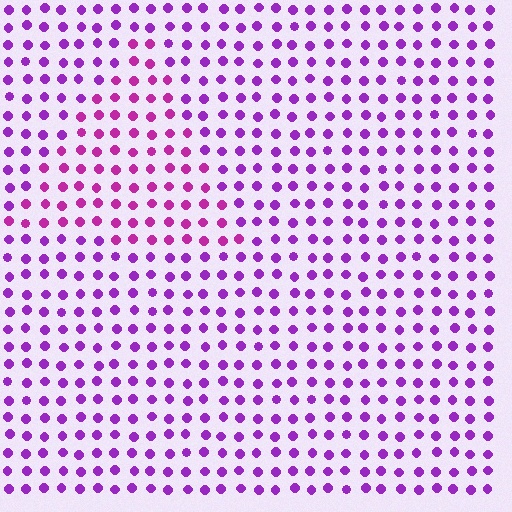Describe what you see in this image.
The image is filled with small purple elements in a uniform arrangement. A triangle-shaped region is visible where the elements are tinted to a slightly different hue, forming a subtle color boundary.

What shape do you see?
I see a triangle.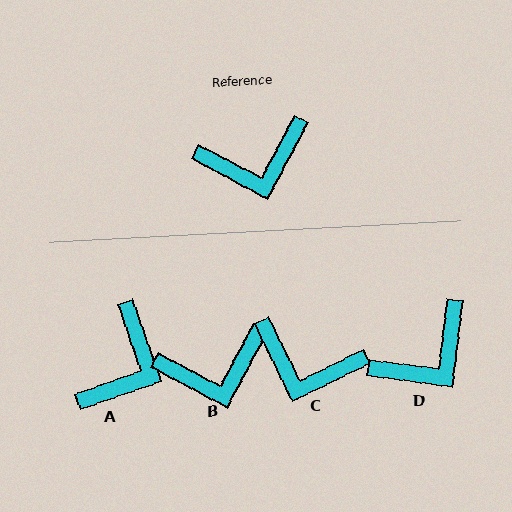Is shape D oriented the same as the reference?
No, it is off by about 21 degrees.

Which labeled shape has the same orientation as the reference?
B.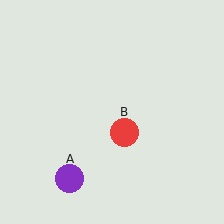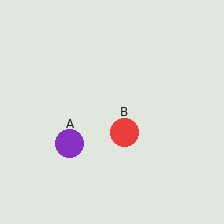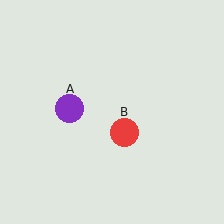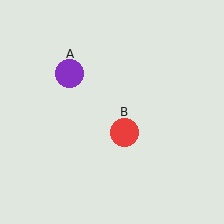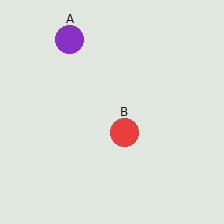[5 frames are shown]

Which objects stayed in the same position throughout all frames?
Red circle (object B) remained stationary.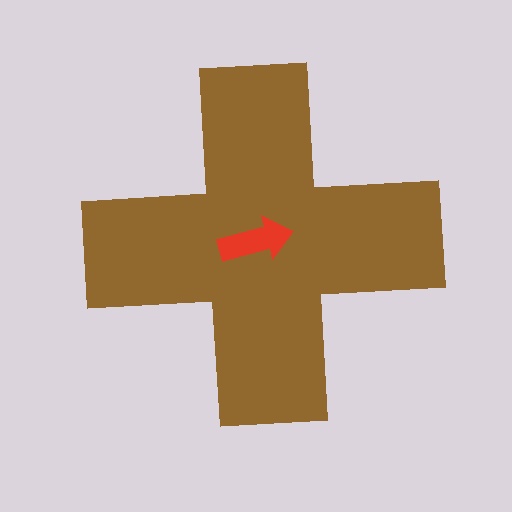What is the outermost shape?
The brown cross.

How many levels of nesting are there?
2.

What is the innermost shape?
The red arrow.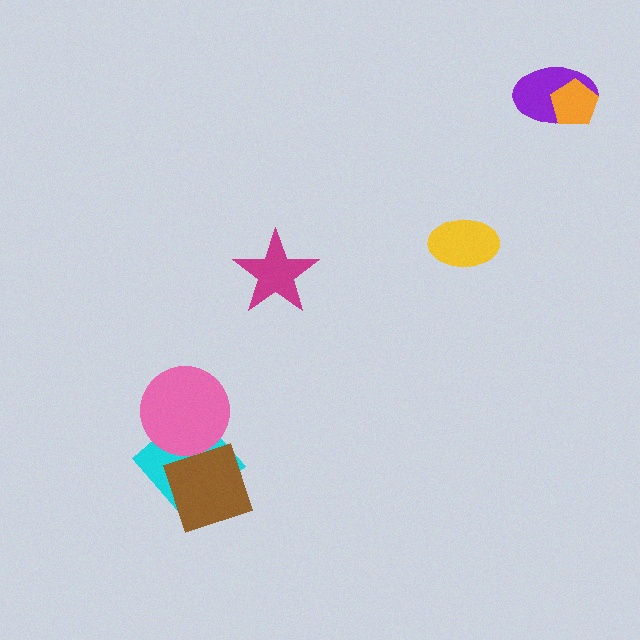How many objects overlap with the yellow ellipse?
0 objects overlap with the yellow ellipse.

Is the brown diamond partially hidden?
Yes, it is partially covered by another shape.